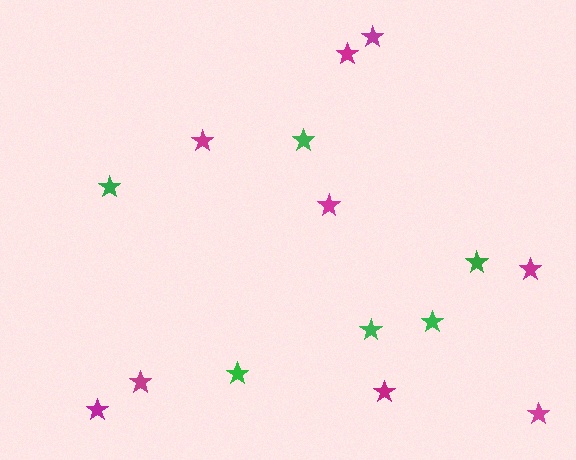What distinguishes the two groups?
There are 2 groups: one group of magenta stars (9) and one group of green stars (6).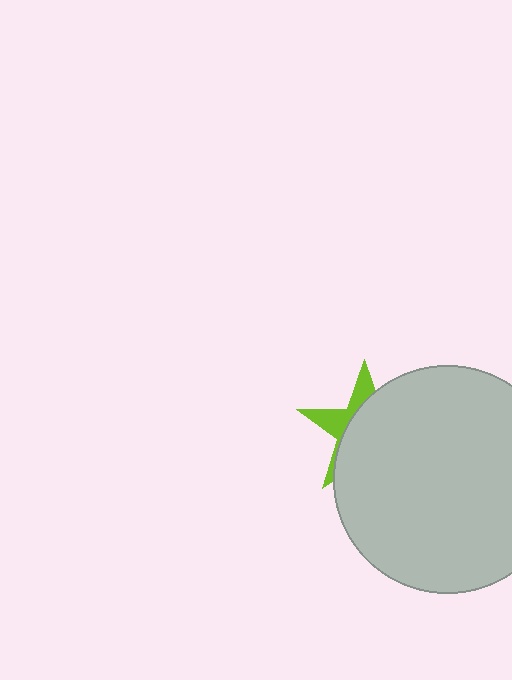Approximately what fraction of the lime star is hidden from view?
Roughly 70% of the lime star is hidden behind the light gray circle.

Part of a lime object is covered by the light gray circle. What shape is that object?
It is a star.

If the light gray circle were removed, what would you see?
You would see the complete lime star.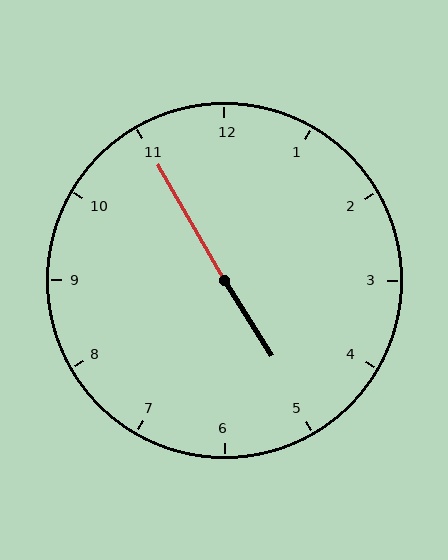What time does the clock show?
4:55.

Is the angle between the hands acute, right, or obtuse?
It is obtuse.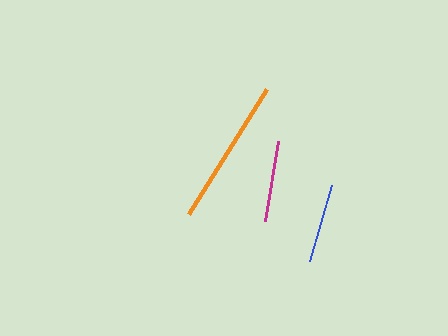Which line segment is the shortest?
The blue line is the shortest at approximately 80 pixels.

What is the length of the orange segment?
The orange segment is approximately 147 pixels long.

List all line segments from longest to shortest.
From longest to shortest: orange, magenta, blue.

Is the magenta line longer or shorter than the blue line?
The magenta line is longer than the blue line.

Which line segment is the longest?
The orange line is the longest at approximately 147 pixels.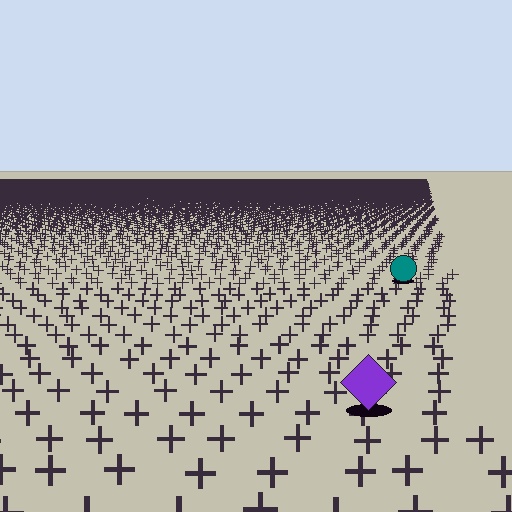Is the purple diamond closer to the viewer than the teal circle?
Yes. The purple diamond is closer — you can tell from the texture gradient: the ground texture is coarser near it.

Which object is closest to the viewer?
The purple diamond is closest. The texture marks near it are larger and more spread out.